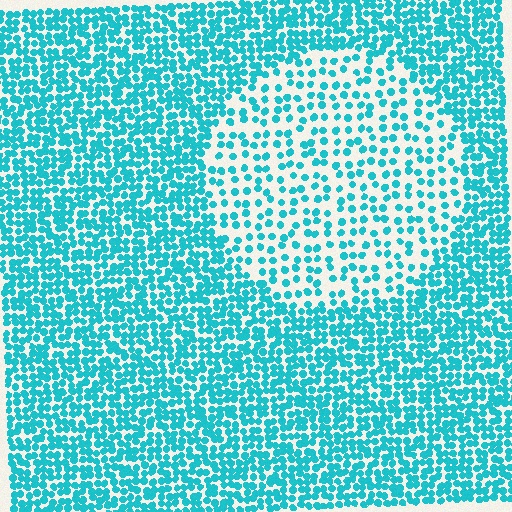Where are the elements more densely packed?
The elements are more densely packed outside the circle boundary.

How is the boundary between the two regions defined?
The boundary is defined by a change in element density (approximately 2.2x ratio). All elements are the same color, size, and shape.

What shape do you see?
I see a circle.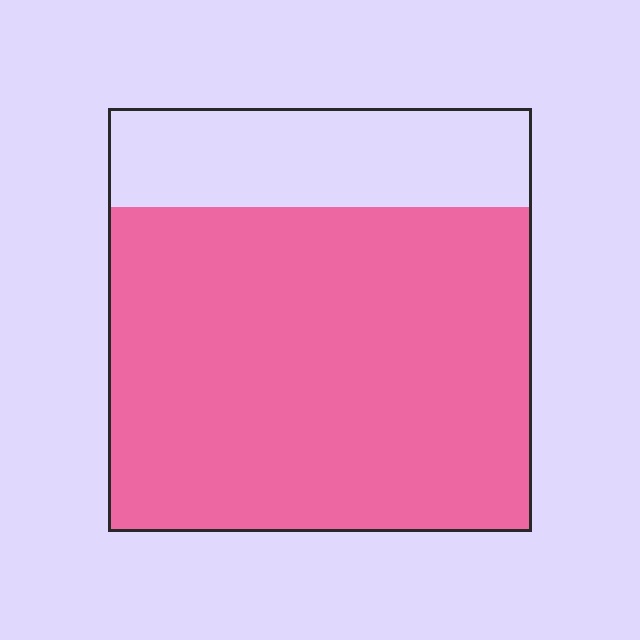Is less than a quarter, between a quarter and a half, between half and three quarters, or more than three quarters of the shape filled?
More than three quarters.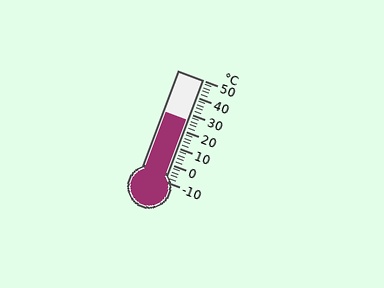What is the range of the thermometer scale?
The thermometer scale ranges from -10°C to 50°C.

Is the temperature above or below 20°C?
The temperature is above 20°C.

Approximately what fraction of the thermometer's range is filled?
The thermometer is filled to approximately 60% of its range.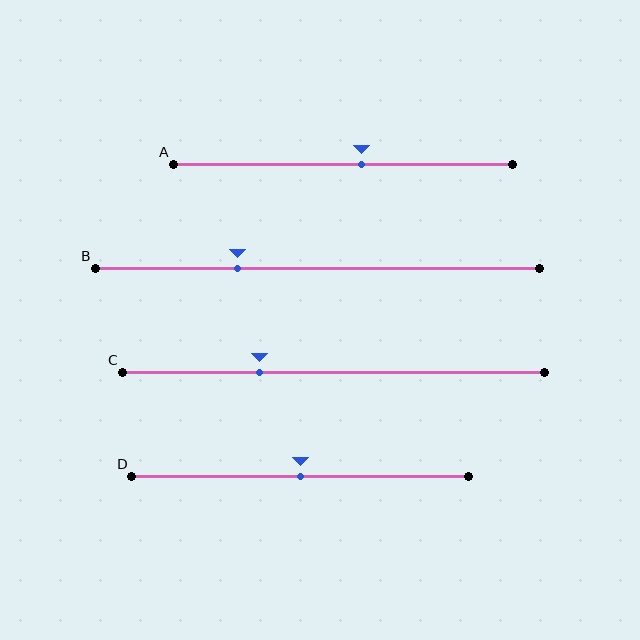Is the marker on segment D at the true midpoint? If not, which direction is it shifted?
Yes, the marker on segment D is at the true midpoint.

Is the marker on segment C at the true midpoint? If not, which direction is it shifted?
No, the marker on segment C is shifted to the left by about 18% of the segment length.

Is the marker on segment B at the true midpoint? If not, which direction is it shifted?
No, the marker on segment B is shifted to the left by about 18% of the segment length.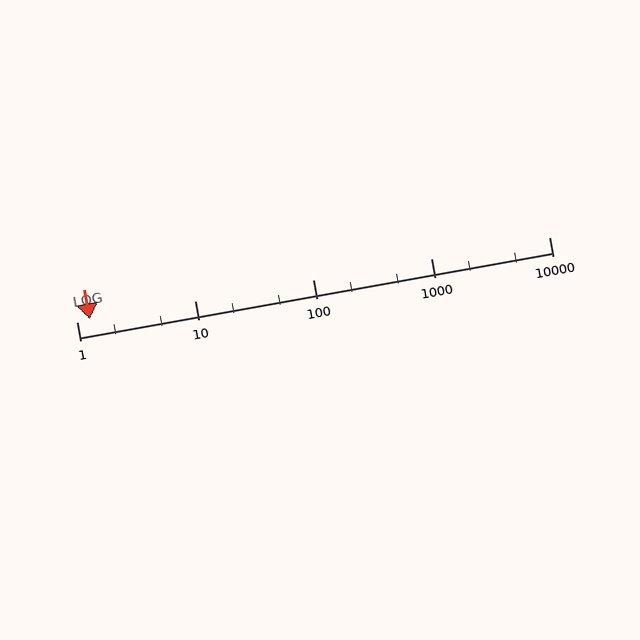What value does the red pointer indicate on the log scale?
The pointer indicates approximately 1.3.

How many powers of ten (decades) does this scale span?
The scale spans 4 decades, from 1 to 10000.